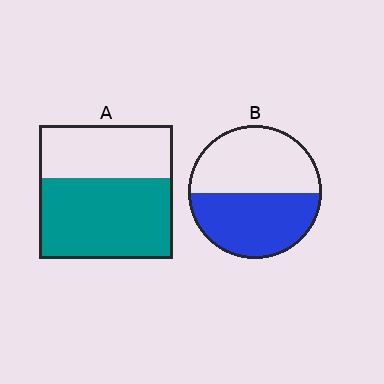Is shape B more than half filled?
Roughly half.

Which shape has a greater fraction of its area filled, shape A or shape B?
Shape A.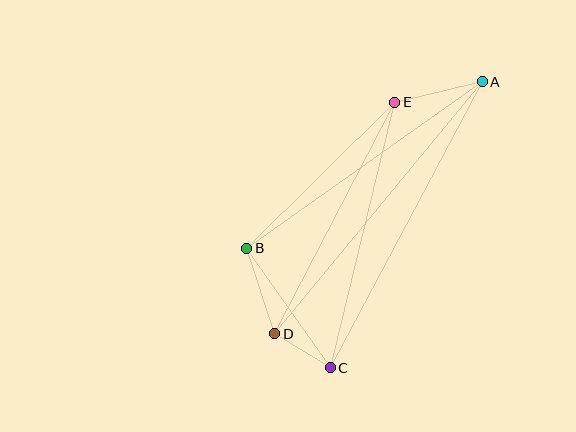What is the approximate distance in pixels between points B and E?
The distance between B and E is approximately 208 pixels.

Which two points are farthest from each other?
Points A and D are farthest from each other.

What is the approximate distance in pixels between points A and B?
The distance between A and B is approximately 289 pixels.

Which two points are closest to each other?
Points C and D are closest to each other.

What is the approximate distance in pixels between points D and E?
The distance between D and E is approximately 261 pixels.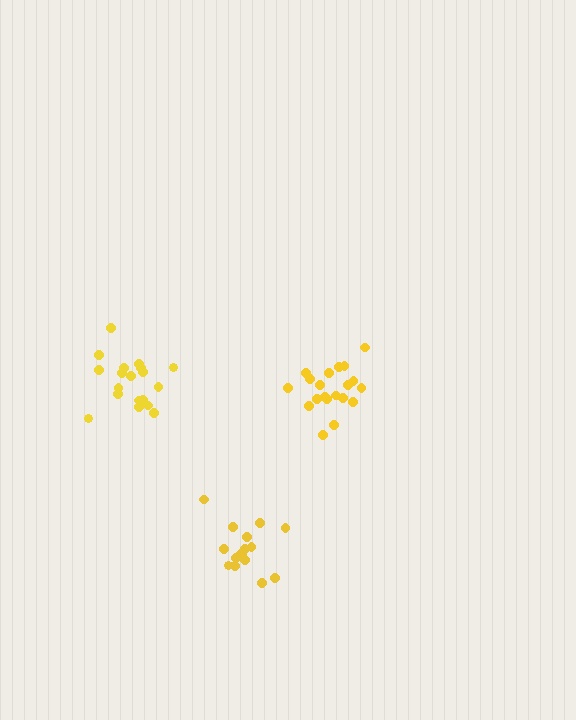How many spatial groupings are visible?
There are 3 spatial groupings.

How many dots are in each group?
Group 1: 21 dots, Group 2: 16 dots, Group 3: 19 dots (56 total).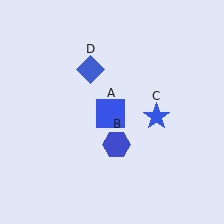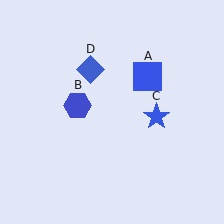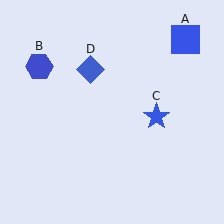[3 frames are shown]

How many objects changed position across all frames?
2 objects changed position: blue square (object A), blue hexagon (object B).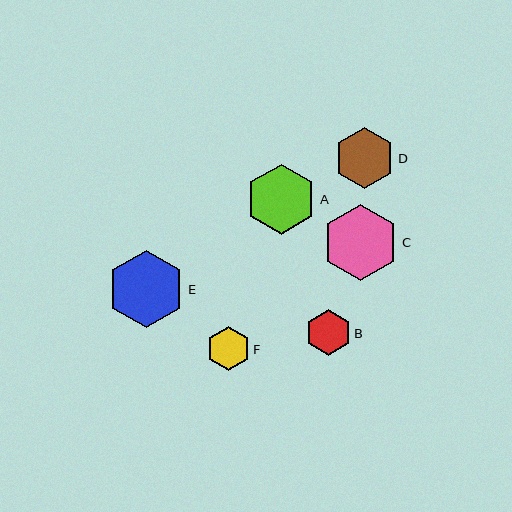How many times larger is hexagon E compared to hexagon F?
Hexagon E is approximately 1.7 times the size of hexagon F.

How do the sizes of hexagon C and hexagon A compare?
Hexagon C and hexagon A are approximately the same size.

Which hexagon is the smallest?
Hexagon F is the smallest with a size of approximately 44 pixels.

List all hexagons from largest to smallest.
From largest to smallest: E, C, A, D, B, F.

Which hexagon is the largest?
Hexagon E is the largest with a size of approximately 77 pixels.